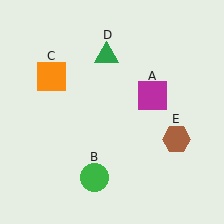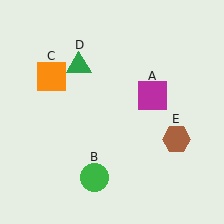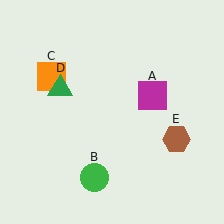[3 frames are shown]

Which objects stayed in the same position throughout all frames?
Magenta square (object A) and green circle (object B) and orange square (object C) and brown hexagon (object E) remained stationary.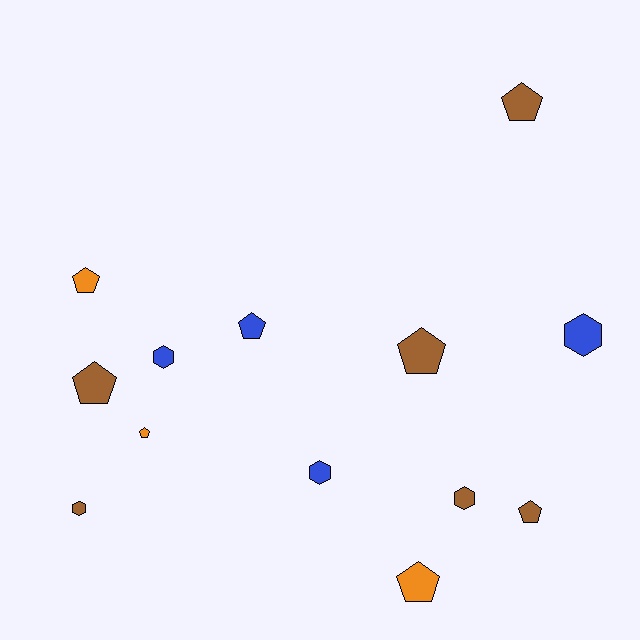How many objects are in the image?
There are 13 objects.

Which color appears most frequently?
Brown, with 6 objects.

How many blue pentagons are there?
There is 1 blue pentagon.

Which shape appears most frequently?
Pentagon, with 8 objects.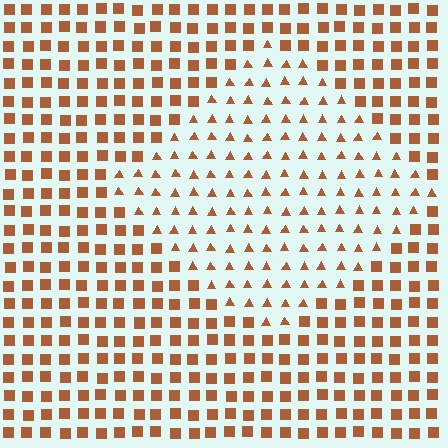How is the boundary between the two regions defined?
The boundary is defined by a change in element shape: triangles inside vs. squares outside. All elements share the same color and spacing.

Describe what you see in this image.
The image is filled with small brown elements arranged in a uniform grid. A diamond-shaped region contains triangles, while the surrounding area contains squares. The boundary is defined purely by the change in element shape.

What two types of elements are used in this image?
The image uses triangles inside the diamond region and squares outside it.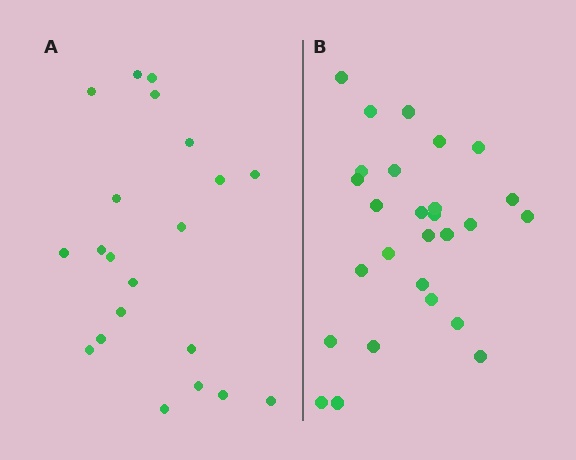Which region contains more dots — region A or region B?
Region B (the right region) has more dots.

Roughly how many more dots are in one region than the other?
Region B has about 6 more dots than region A.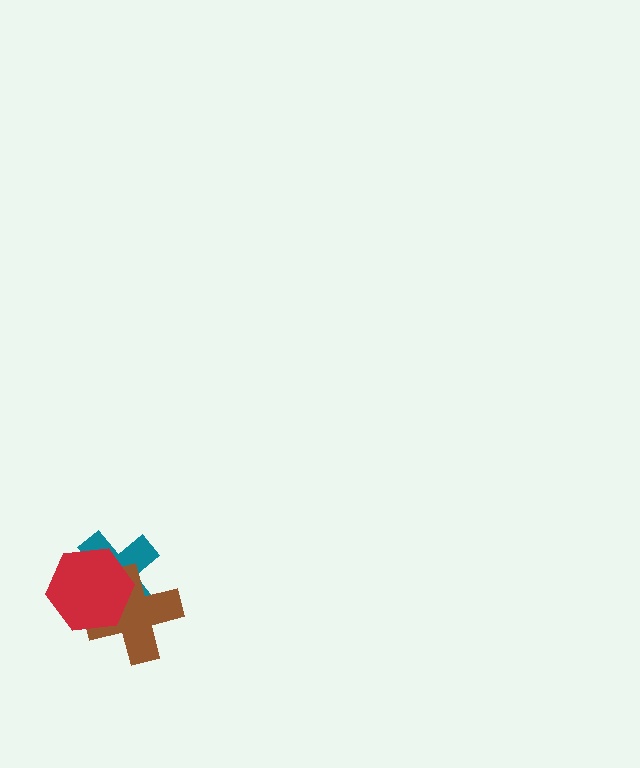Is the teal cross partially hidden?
Yes, it is partially covered by another shape.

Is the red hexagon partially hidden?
No, no other shape covers it.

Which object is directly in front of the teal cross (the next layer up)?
The brown cross is directly in front of the teal cross.